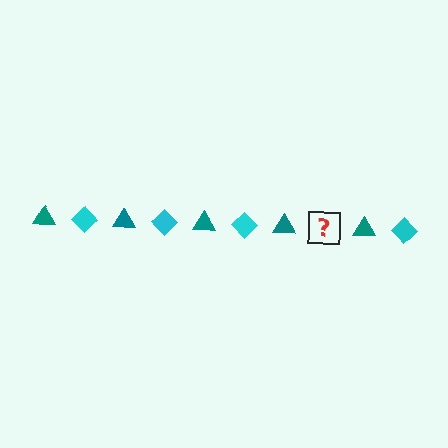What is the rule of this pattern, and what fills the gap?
The rule is that the pattern alternates between teal triangle and cyan diamond. The gap should be filled with a cyan diamond.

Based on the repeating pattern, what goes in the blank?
The blank should be a cyan diamond.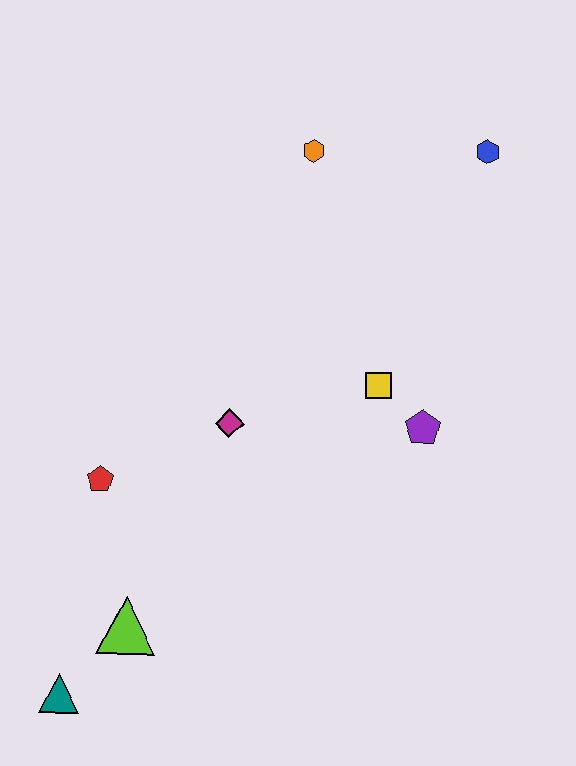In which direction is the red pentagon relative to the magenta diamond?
The red pentagon is to the left of the magenta diamond.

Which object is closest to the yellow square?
The purple pentagon is closest to the yellow square.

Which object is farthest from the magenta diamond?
The blue hexagon is farthest from the magenta diamond.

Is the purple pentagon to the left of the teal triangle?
No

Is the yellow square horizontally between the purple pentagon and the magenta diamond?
Yes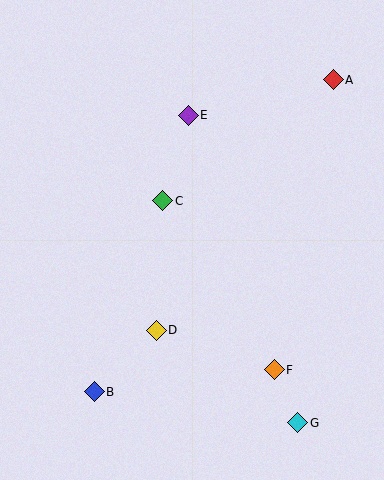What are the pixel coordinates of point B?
Point B is at (94, 392).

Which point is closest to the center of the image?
Point C at (162, 201) is closest to the center.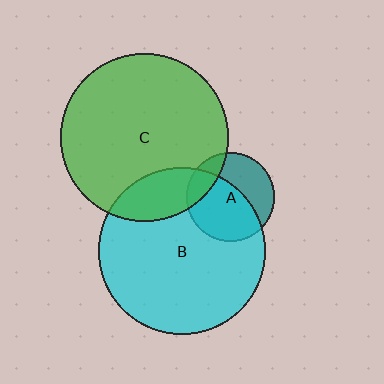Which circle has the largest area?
Circle C (green).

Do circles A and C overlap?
Yes.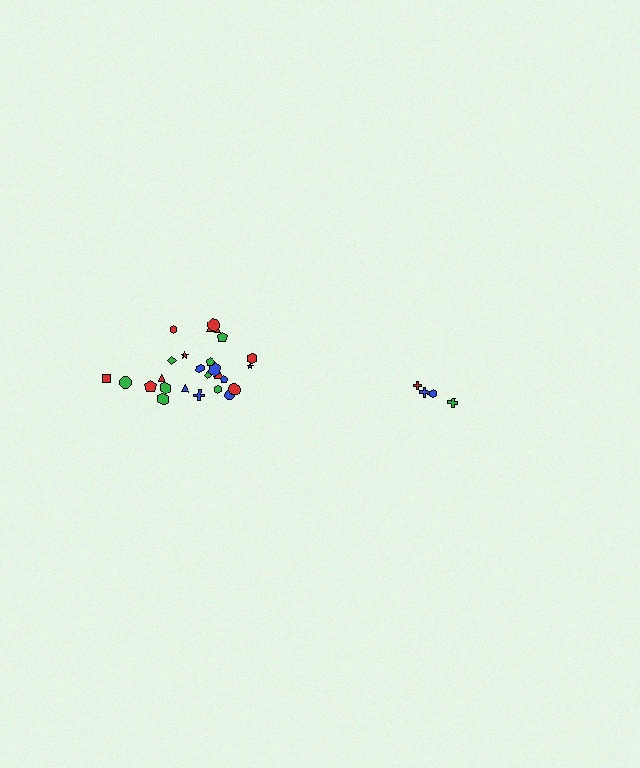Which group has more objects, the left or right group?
The left group.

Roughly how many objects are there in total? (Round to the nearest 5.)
Roughly 30 objects in total.